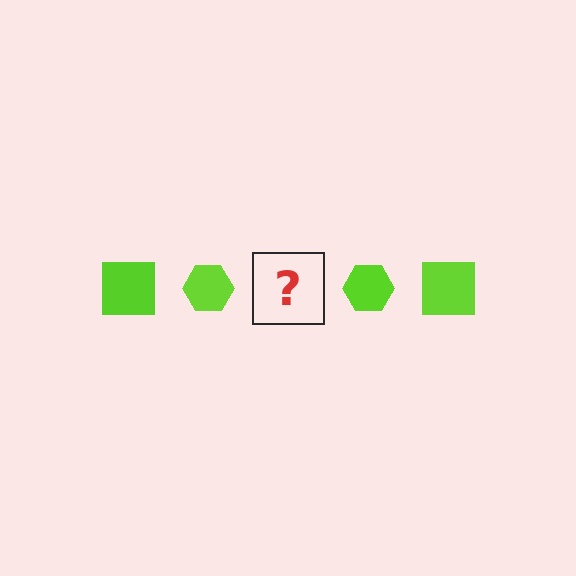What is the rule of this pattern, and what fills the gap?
The rule is that the pattern cycles through square, hexagon shapes in lime. The gap should be filled with a lime square.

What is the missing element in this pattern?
The missing element is a lime square.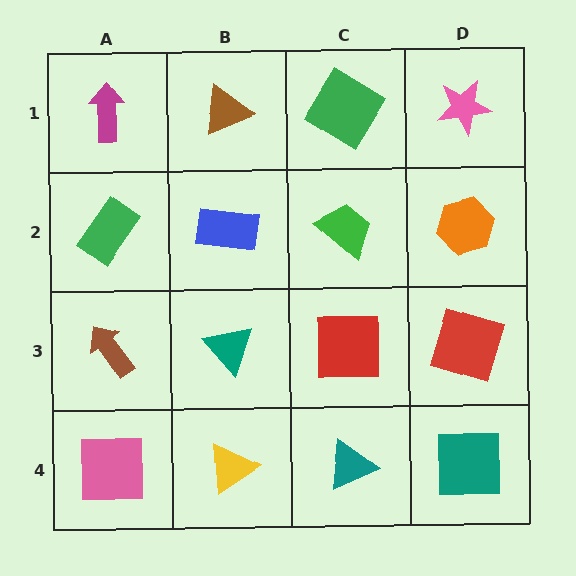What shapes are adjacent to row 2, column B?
A brown triangle (row 1, column B), a teal triangle (row 3, column B), a green rectangle (row 2, column A), a green trapezoid (row 2, column C).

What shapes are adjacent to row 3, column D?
An orange hexagon (row 2, column D), a teal square (row 4, column D), a red square (row 3, column C).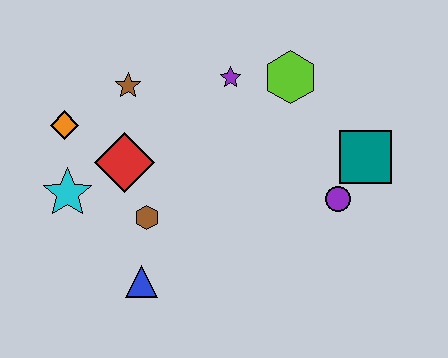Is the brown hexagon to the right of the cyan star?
Yes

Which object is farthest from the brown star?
The teal square is farthest from the brown star.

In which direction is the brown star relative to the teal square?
The brown star is to the left of the teal square.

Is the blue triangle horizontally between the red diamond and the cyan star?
No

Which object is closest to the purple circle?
The teal square is closest to the purple circle.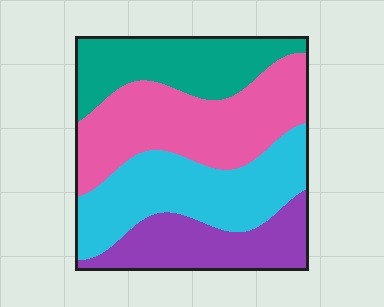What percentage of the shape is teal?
Teal takes up between a sixth and a third of the shape.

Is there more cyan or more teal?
Cyan.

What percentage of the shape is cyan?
Cyan takes up about one quarter (1/4) of the shape.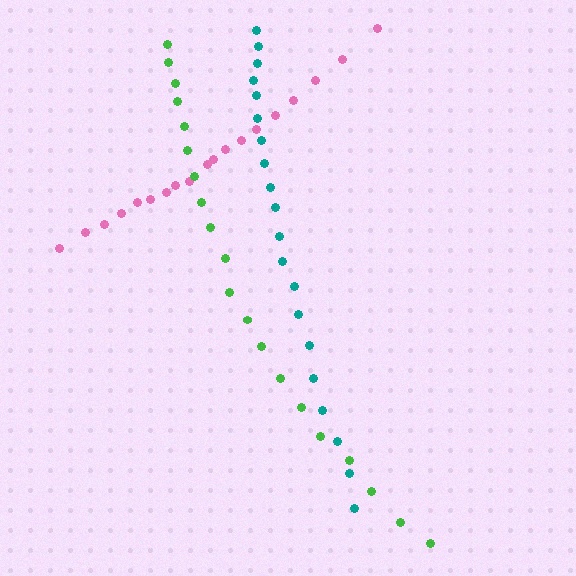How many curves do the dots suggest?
There are 3 distinct paths.